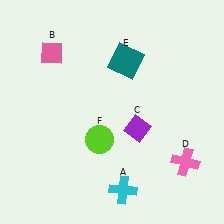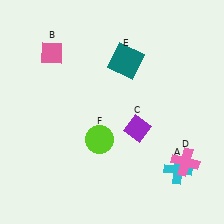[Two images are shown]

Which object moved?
The cyan cross (A) moved right.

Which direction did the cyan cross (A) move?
The cyan cross (A) moved right.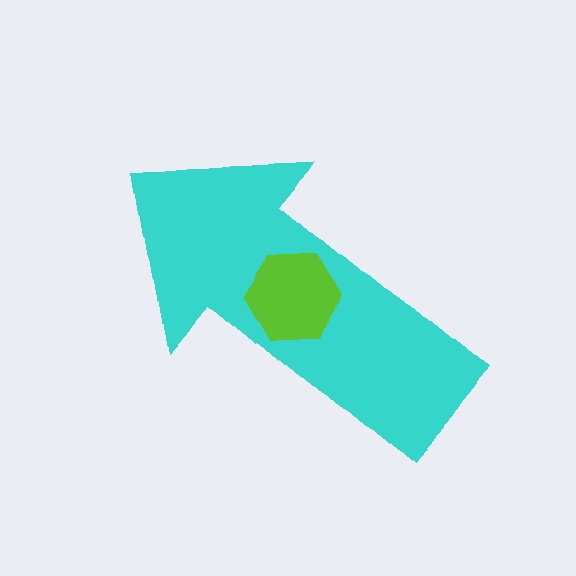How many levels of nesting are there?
2.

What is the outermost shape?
The cyan arrow.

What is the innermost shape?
The lime hexagon.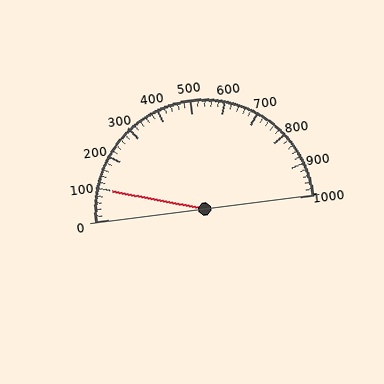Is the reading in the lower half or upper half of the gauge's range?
The reading is in the lower half of the range (0 to 1000).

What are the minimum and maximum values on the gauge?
The gauge ranges from 0 to 1000.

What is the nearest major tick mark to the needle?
The nearest major tick mark is 100.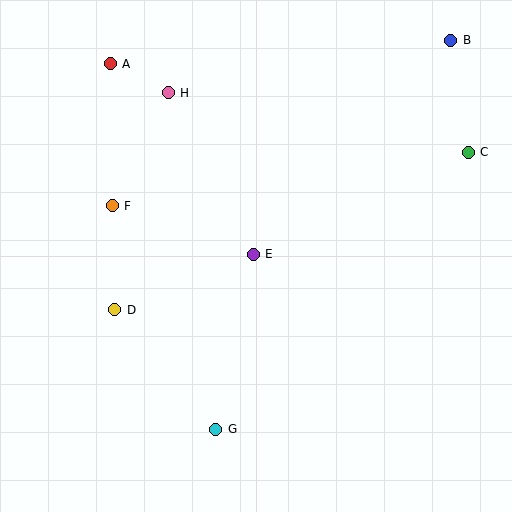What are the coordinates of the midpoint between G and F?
The midpoint between G and F is at (164, 318).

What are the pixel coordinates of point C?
Point C is at (468, 152).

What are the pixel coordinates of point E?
Point E is at (253, 254).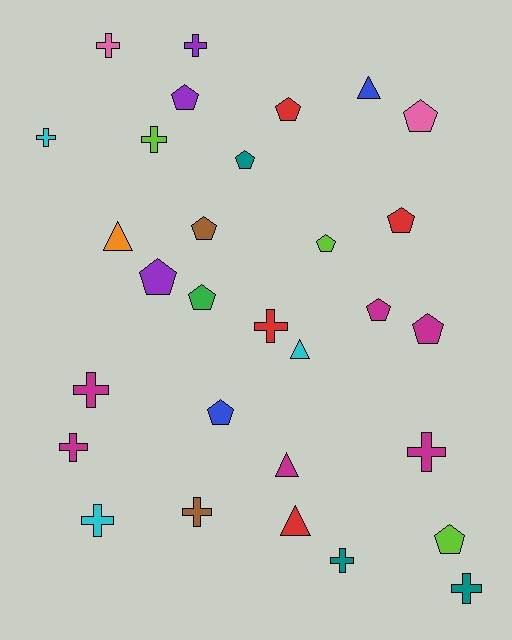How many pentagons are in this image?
There are 13 pentagons.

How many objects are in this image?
There are 30 objects.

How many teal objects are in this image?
There are 3 teal objects.